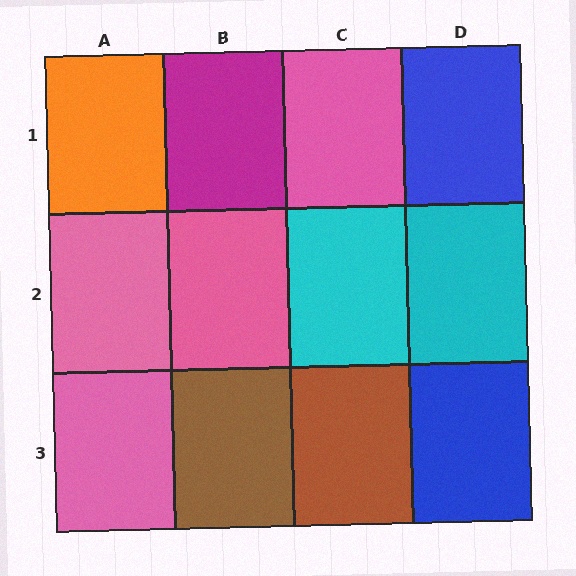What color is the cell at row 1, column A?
Orange.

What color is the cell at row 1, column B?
Magenta.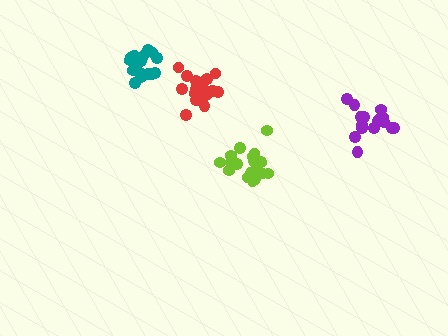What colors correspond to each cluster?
The clusters are colored: red, purple, teal, lime.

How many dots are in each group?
Group 1: 18 dots, Group 2: 17 dots, Group 3: 17 dots, Group 4: 19 dots (71 total).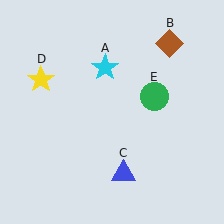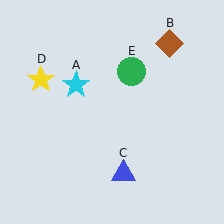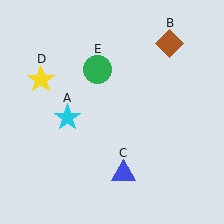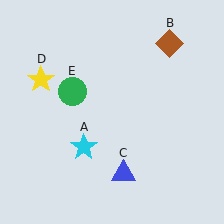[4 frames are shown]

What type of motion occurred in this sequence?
The cyan star (object A), green circle (object E) rotated counterclockwise around the center of the scene.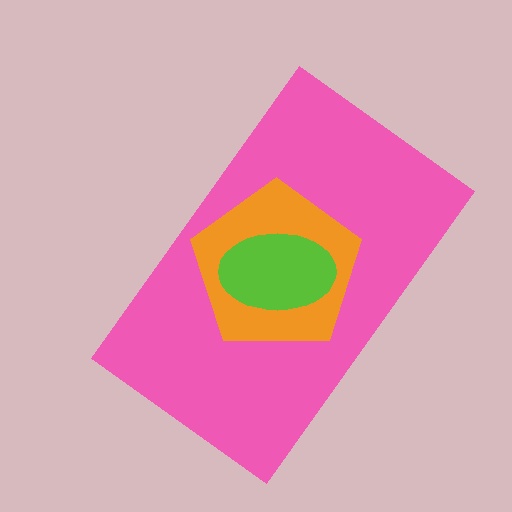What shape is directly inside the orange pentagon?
The lime ellipse.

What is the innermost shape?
The lime ellipse.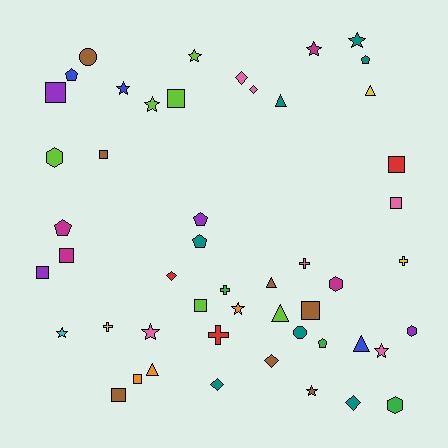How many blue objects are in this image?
There are 3 blue objects.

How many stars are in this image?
There are 10 stars.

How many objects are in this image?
There are 50 objects.